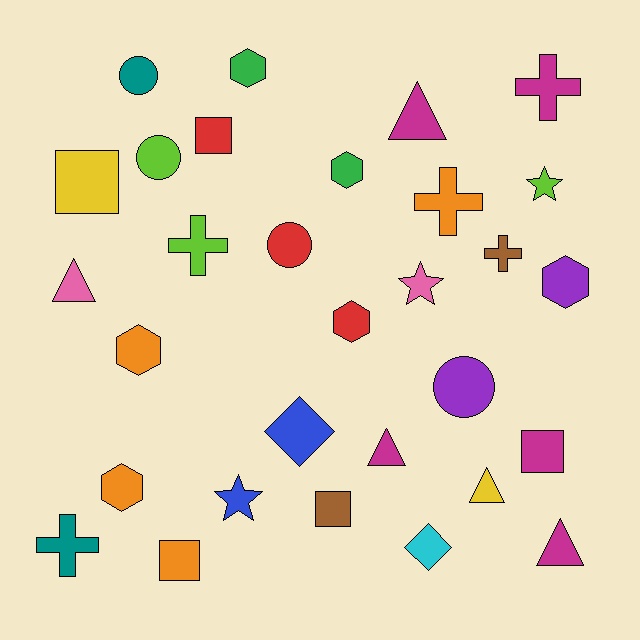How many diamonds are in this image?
There are 2 diamonds.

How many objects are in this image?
There are 30 objects.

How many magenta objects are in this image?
There are 5 magenta objects.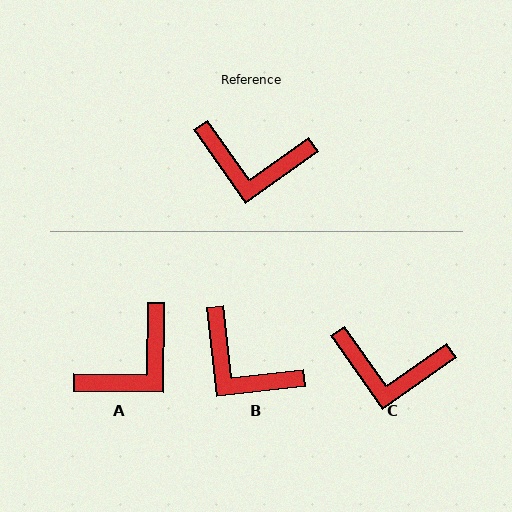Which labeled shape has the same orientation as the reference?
C.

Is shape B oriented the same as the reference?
No, it is off by about 29 degrees.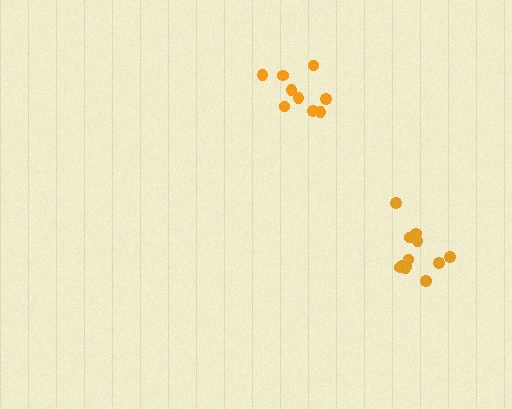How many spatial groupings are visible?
There are 2 spatial groupings.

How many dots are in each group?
Group 1: 12 dots, Group 2: 9 dots (21 total).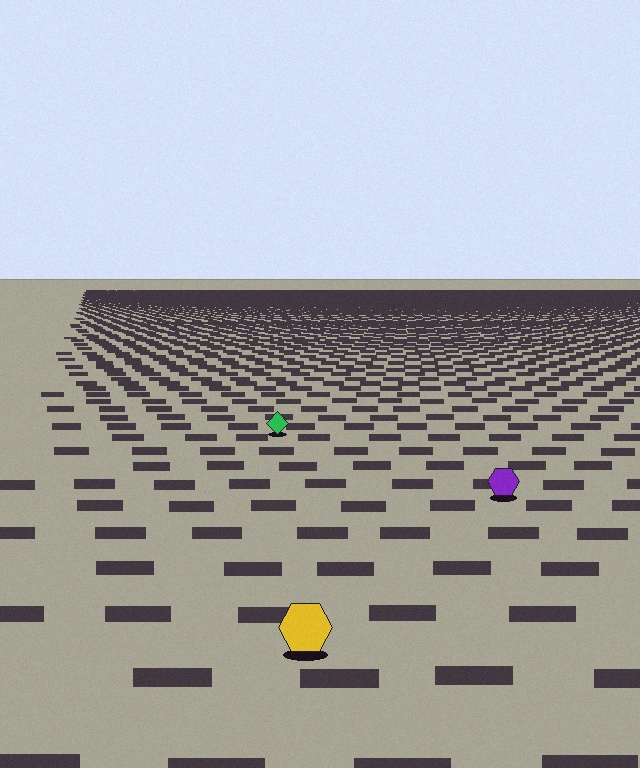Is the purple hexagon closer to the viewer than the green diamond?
Yes. The purple hexagon is closer — you can tell from the texture gradient: the ground texture is coarser near it.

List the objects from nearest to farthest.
From nearest to farthest: the yellow hexagon, the purple hexagon, the green diamond.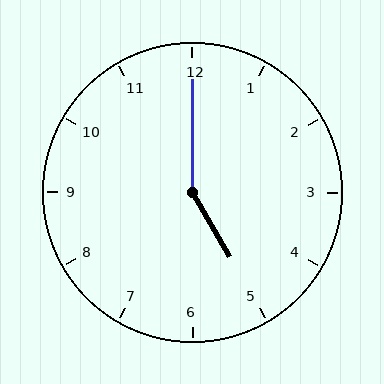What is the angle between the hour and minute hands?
Approximately 150 degrees.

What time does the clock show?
5:00.